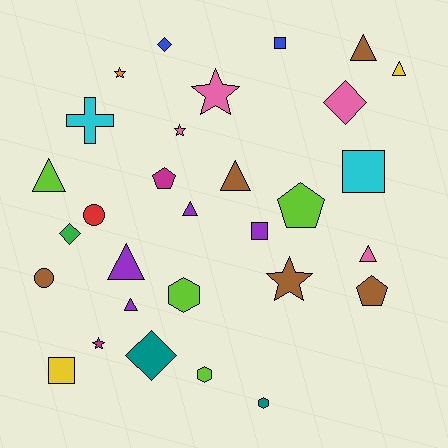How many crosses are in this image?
There is 1 cross.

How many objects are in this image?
There are 30 objects.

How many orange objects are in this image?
There is 1 orange object.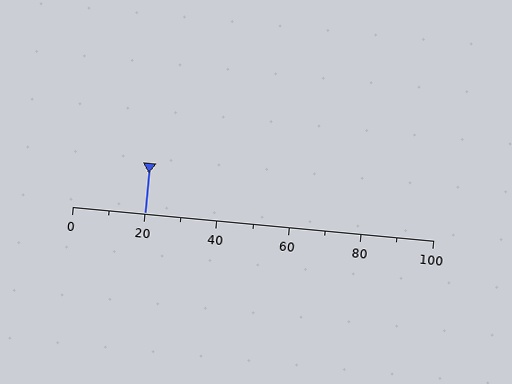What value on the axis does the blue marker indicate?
The marker indicates approximately 20.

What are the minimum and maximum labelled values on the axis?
The axis runs from 0 to 100.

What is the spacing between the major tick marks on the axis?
The major ticks are spaced 20 apart.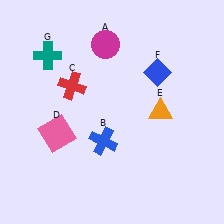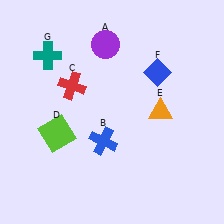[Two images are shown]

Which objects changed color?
A changed from magenta to purple. D changed from pink to lime.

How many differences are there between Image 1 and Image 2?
There are 2 differences between the two images.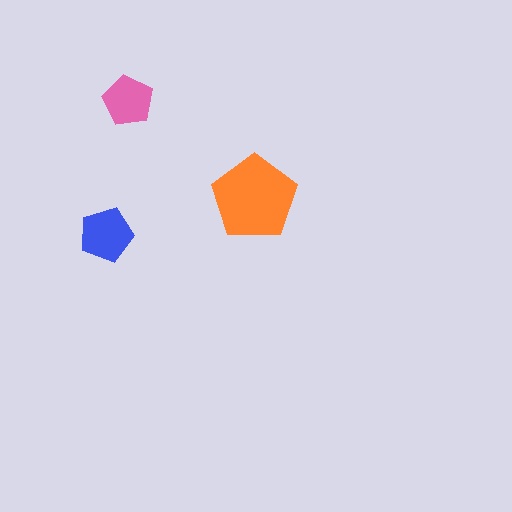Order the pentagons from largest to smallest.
the orange one, the blue one, the pink one.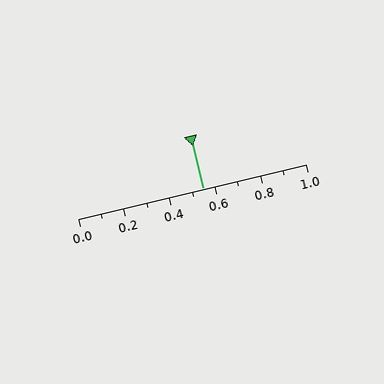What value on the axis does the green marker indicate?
The marker indicates approximately 0.55.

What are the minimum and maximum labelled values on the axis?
The axis runs from 0.0 to 1.0.